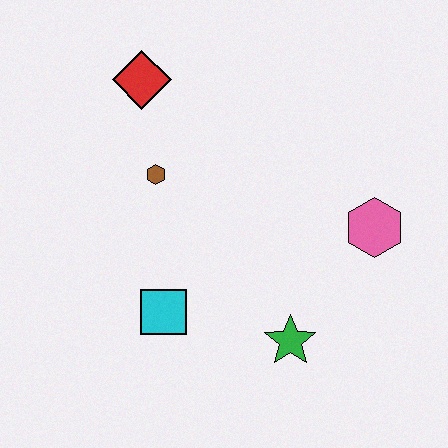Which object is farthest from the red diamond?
The green star is farthest from the red diamond.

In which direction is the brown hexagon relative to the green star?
The brown hexagon is above the green star.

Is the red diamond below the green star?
No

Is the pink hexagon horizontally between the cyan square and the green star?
No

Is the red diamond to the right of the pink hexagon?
No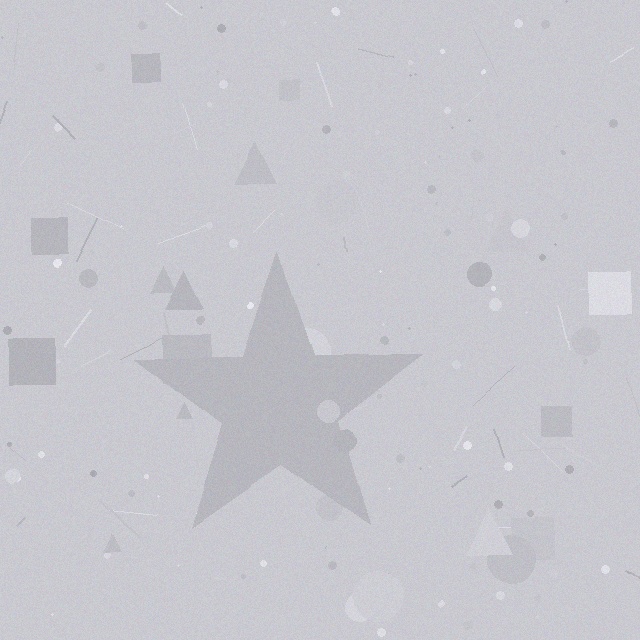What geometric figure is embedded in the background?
A star is embedded in the background.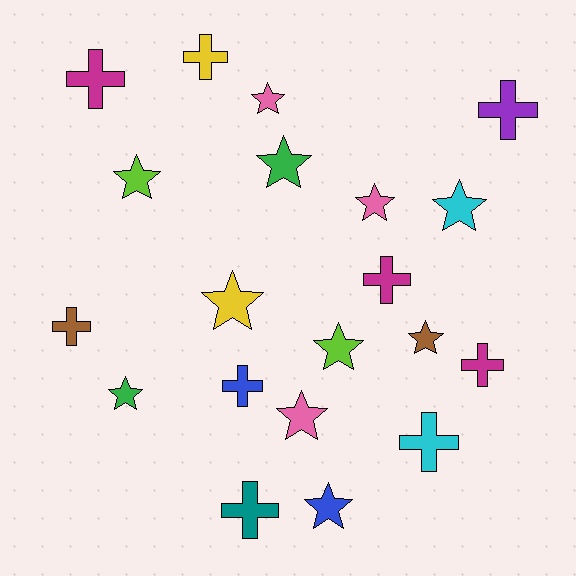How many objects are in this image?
There are 20 objects.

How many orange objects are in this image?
There are no orange objects.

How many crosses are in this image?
There are 9 crosses.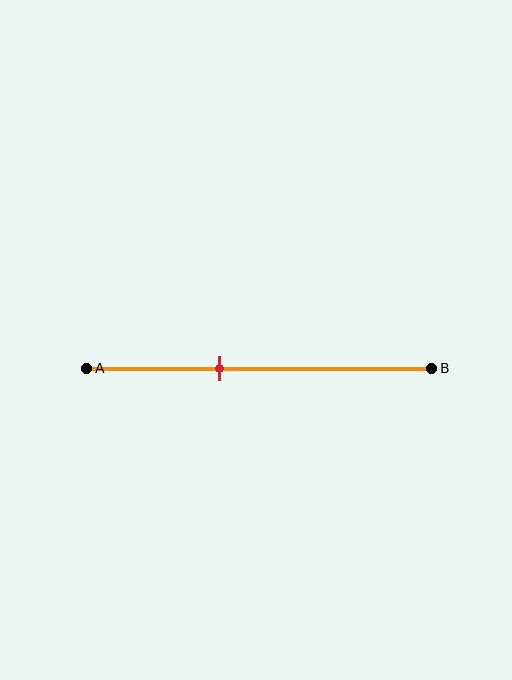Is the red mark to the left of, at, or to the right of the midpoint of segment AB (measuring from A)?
The red mark is to the left of the midpoint of segment AB.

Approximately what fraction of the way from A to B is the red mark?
The red mark is approximately 40% of the way from A to B.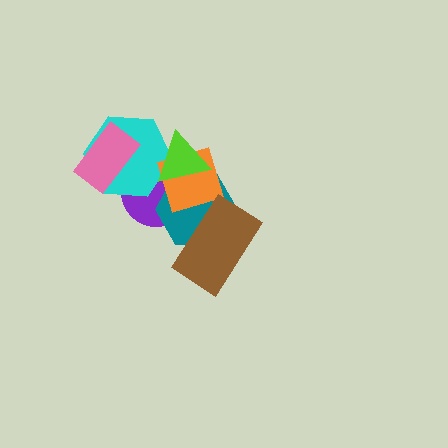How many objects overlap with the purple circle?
4 objects overlap with the purple circle.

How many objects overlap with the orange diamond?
5 objects overlap with the orange diamond.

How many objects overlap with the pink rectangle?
1 object overlaps with the pink rectangle.